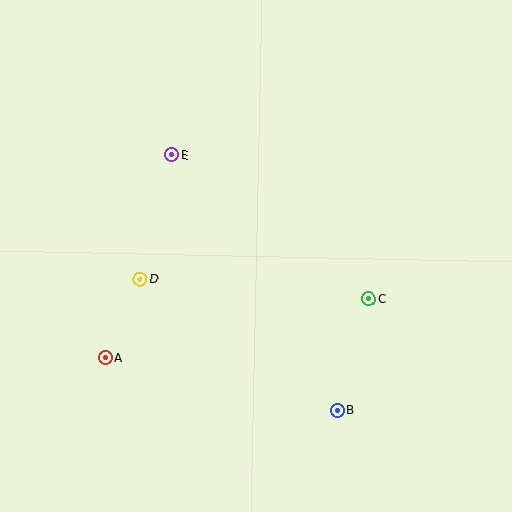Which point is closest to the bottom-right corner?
Point B is closest to the bottom-right corner.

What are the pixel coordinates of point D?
Point D is at (140, 279).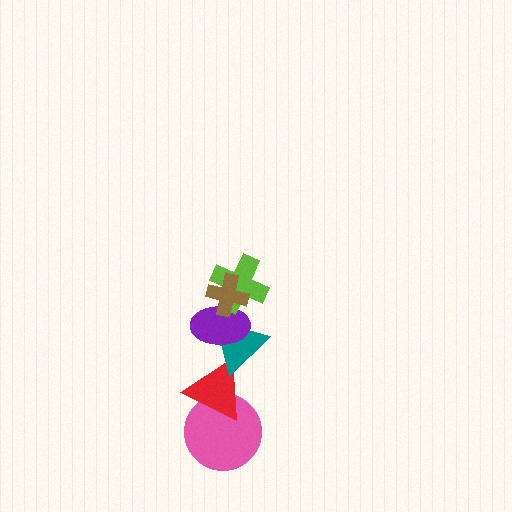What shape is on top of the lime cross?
The brown cross is on top of the lime cross.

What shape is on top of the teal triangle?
The purple ellipse is on top of the teal triangle.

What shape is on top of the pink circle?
The red triangle is on top of the pink circle.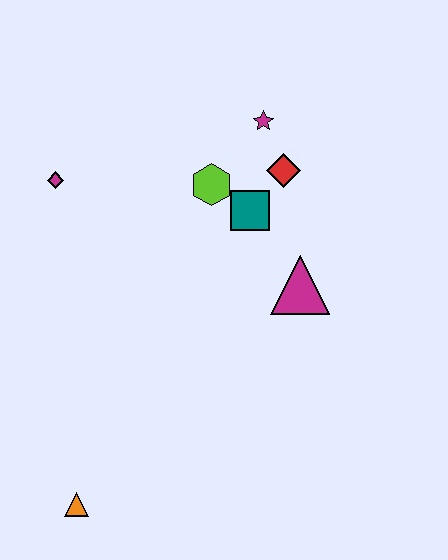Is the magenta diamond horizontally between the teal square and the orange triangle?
No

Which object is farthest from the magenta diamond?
The orange triangle is farthest from the magenta diamond.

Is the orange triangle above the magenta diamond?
No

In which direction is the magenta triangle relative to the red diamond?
The magenta triangle is below the red diamond.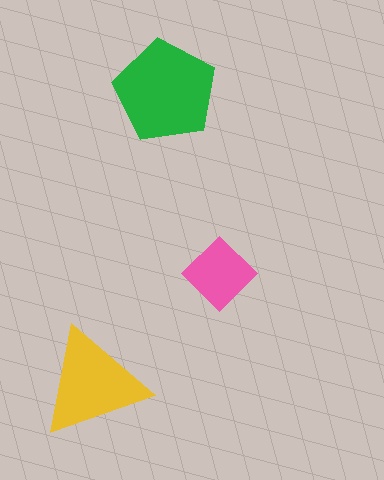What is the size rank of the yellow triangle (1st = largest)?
2nd.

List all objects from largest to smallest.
The green pentagon, the yellow triangle, the pink diamond.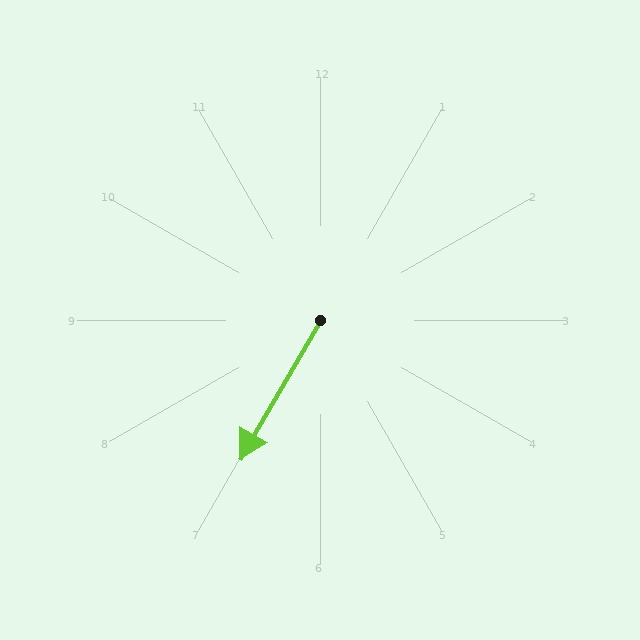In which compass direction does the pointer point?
Southwest.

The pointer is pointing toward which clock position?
Roughly 7 o'clock.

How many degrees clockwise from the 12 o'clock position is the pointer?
Approximately 210 degrees.